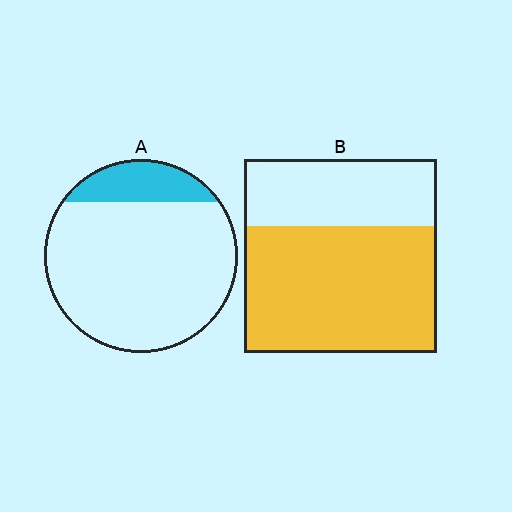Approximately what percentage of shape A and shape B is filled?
A is approximately 15% and B is approximately 65%.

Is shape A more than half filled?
No.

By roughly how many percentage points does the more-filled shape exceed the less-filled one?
By roughly 50 percentage points (B over A).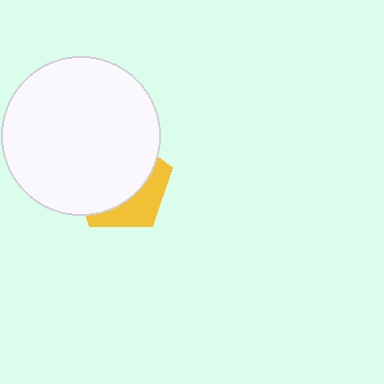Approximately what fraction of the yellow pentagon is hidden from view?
Roughly 66% of the yellow pentagon is hidden behind the white circle.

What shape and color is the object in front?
The object in front is a white circle.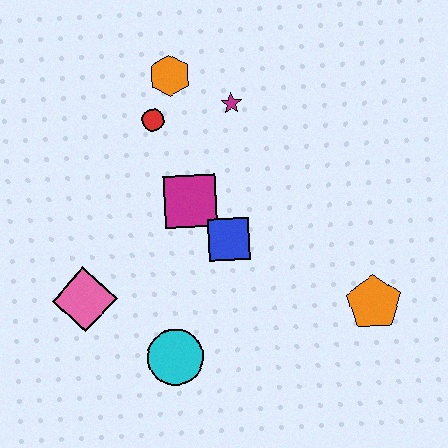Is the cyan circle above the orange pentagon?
No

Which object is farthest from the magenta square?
The orange pentagon is farthest from the magenta square.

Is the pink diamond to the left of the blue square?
Yes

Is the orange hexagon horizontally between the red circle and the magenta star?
Yes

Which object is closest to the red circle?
The orange hexagon is closest to the red circle.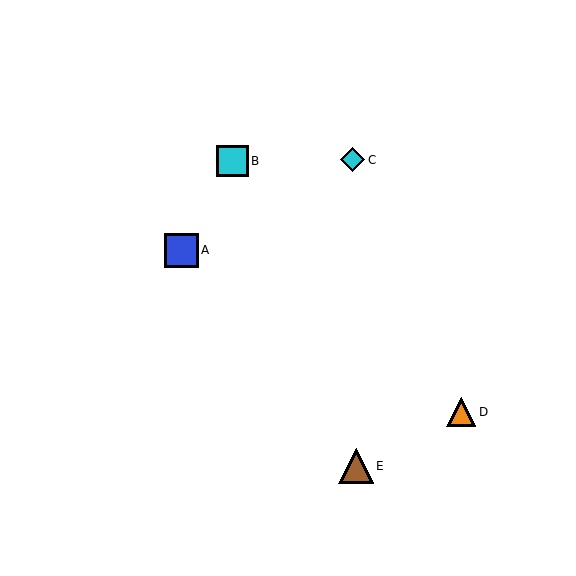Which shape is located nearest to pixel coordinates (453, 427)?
The orange triangle (labeled D) at (461, 412) is nearest to that location.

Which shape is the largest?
The brown triangle (labeled E) is the largest.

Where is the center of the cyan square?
The center of the cyan square is at (233, 161).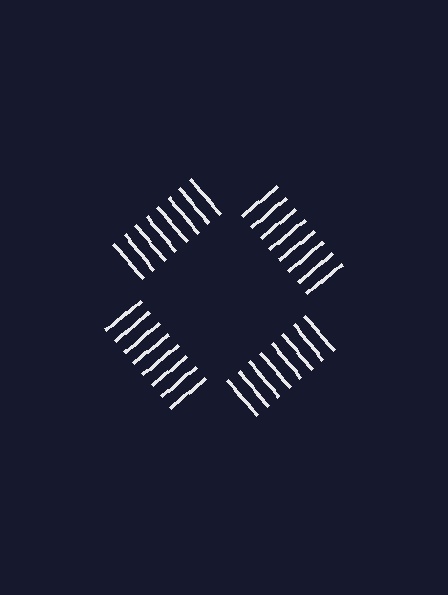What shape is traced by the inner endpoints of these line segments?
An illusory square — the line segments terminate on its edges but no continuous stroke is drawn.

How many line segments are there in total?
32 — 8 along each of the 4 edges.